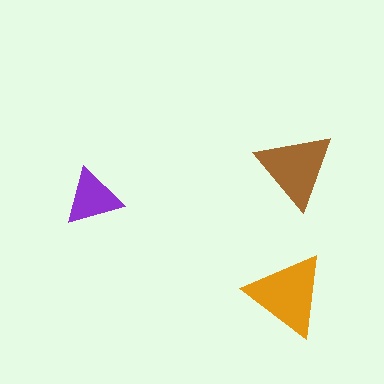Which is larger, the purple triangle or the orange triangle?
The orange one.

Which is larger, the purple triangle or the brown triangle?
The brown one.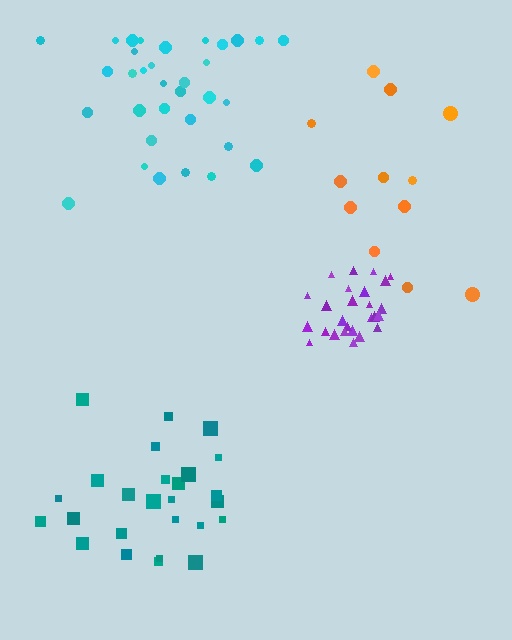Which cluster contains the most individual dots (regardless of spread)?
Cyan (34).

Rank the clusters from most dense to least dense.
purple, cyan, teal, orange.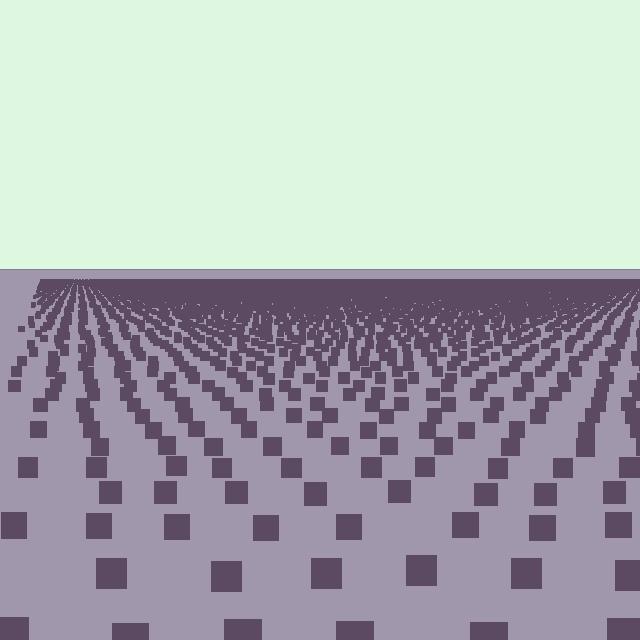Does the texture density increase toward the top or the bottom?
Density increases toward the top.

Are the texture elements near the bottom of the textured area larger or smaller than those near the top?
Larger. Near the bottom, elements are closer to the viewer and appear at a bigger on-screen size.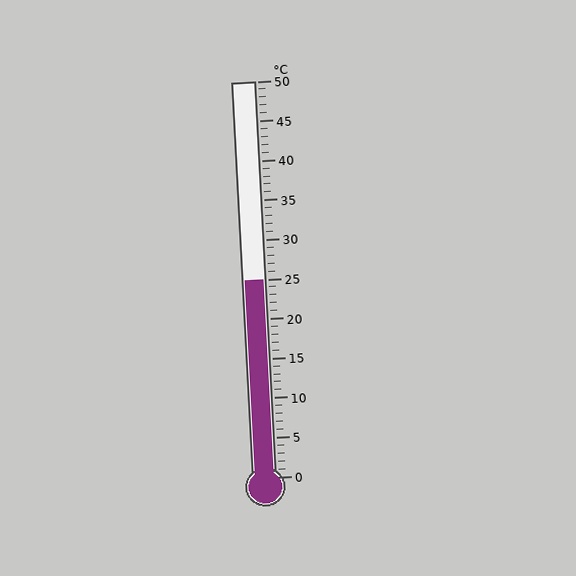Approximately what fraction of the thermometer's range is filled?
The thermometer is filled to approximately 50% of its range.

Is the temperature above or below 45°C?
The temperature is below 45°C.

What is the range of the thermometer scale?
The thermometer scale ranges from 0°C to 50°C.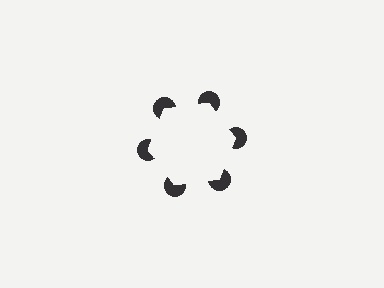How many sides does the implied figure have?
6 sides.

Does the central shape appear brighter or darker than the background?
It typically appears slightly brighter than the background, even though no actual brightness change is drawn.